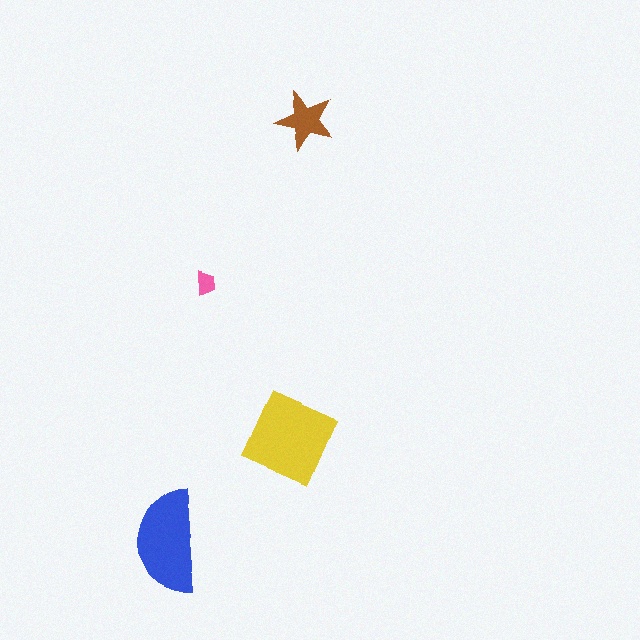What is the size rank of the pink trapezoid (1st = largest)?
4th.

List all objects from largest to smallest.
The yellow diamond, the blue semicircle, the brown star, the pink trapezoid.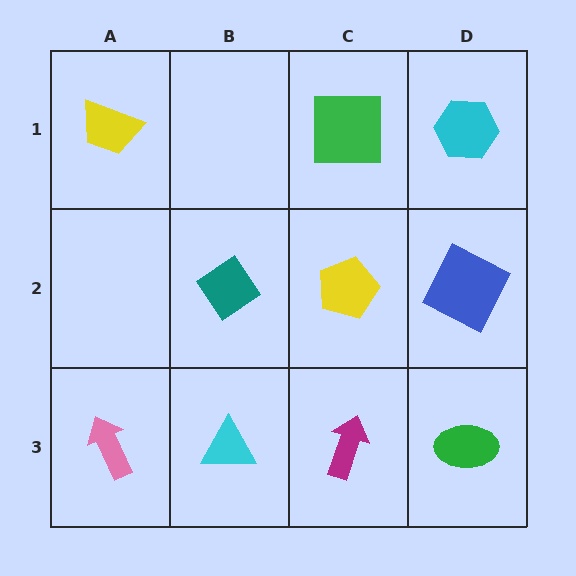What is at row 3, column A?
A pink arrow.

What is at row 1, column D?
A cyan hexagon.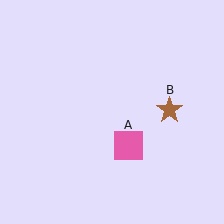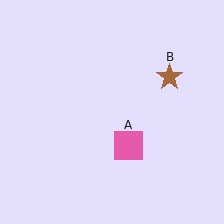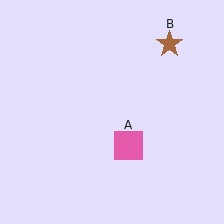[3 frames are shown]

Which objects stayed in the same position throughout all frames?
Pink square (object A) remained stationary.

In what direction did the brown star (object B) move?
The brown star (object B) moved up.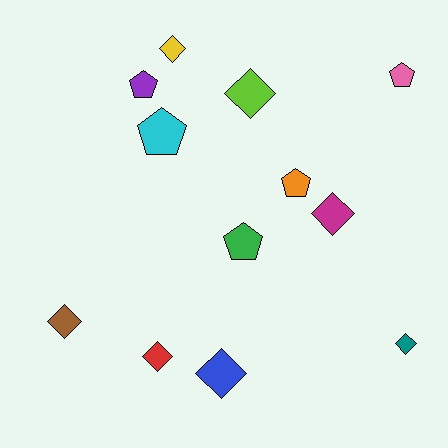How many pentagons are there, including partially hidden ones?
There are 5 pentagons.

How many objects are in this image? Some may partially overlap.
There are 12 objects.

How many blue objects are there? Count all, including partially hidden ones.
There is 1 blue object.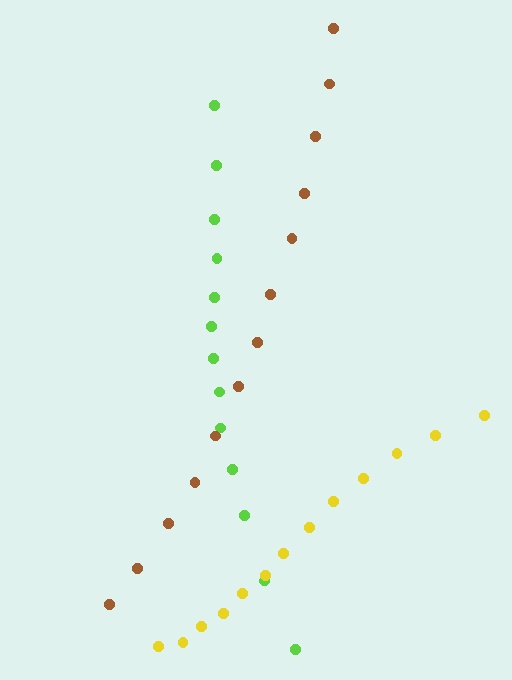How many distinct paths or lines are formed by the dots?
There are 3 distinct paths.